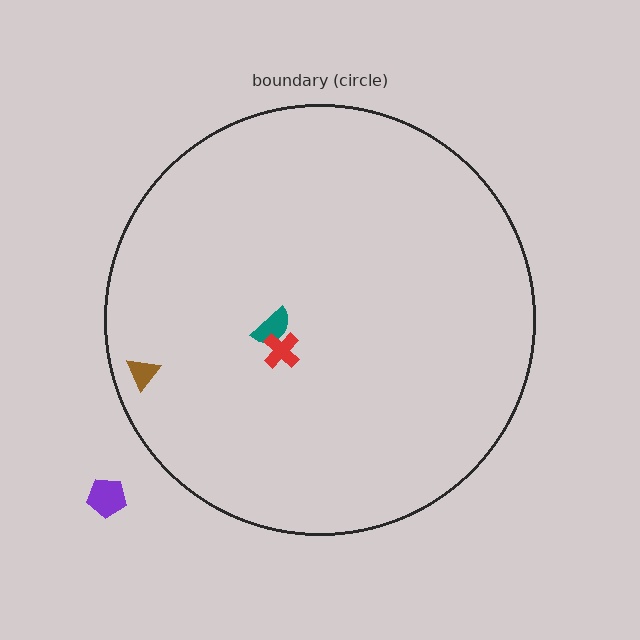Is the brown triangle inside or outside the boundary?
Inside.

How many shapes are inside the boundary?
3 inside, 1 outside.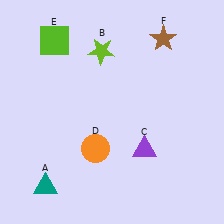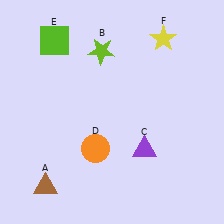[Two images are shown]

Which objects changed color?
A changed from teal to brown. F changed from brown to yellow.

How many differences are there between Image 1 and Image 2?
There are 2 differences between the two images.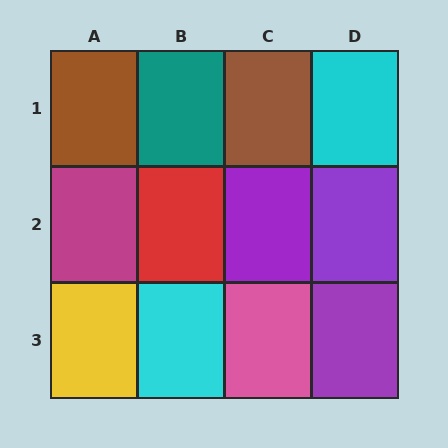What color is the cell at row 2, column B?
Red.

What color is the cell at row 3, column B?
Cyan.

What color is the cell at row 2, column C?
Purple.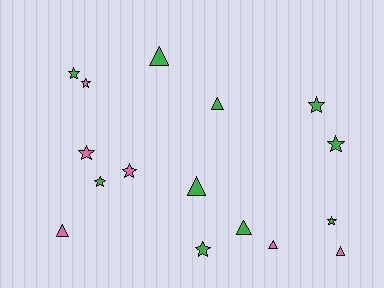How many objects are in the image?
There are 16 objects.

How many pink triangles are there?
There are 3 pink triangles.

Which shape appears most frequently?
Star, with 9 objects.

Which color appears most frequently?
Green, with 10 objects.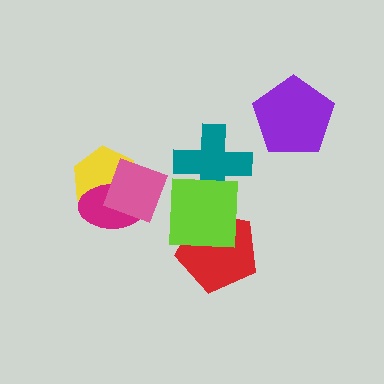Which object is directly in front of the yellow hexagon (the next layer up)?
The magenta ellipse is directly in front of the yellow hexagon.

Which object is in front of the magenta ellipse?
The pink diamond is in front of the magenta ellipse.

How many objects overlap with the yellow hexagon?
2 objects overlap with the yellow hexagon.